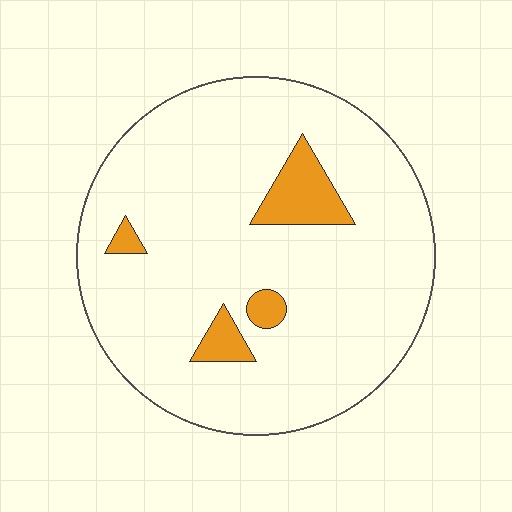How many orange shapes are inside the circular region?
4.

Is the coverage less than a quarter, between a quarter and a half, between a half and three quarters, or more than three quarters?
Less than a quarter.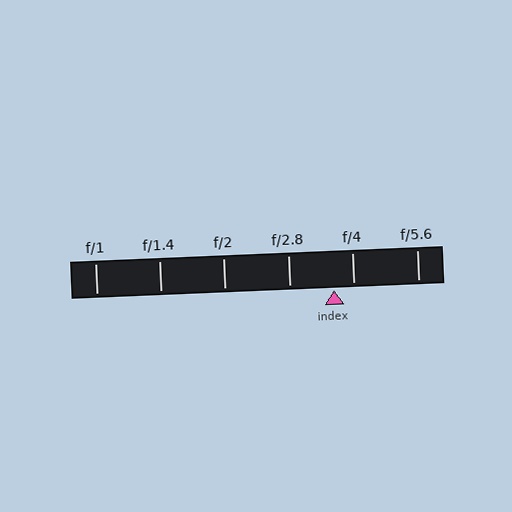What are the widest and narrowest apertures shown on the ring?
The widest aperture shown is f/1 and the narrowest is f/5.6.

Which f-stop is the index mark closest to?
The index mark is closest to f/4.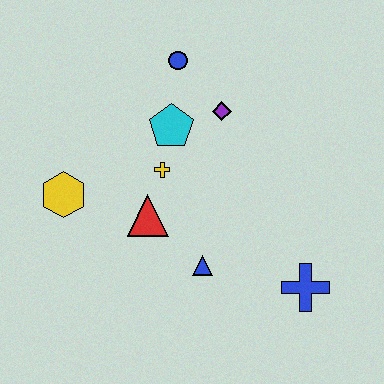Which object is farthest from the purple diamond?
The blue cross is farthest from the purple diamond.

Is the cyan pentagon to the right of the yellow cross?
Yes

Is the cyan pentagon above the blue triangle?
Yes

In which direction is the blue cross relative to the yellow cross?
The blue cross is to the right of the yellow cross.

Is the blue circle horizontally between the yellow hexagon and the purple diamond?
Yes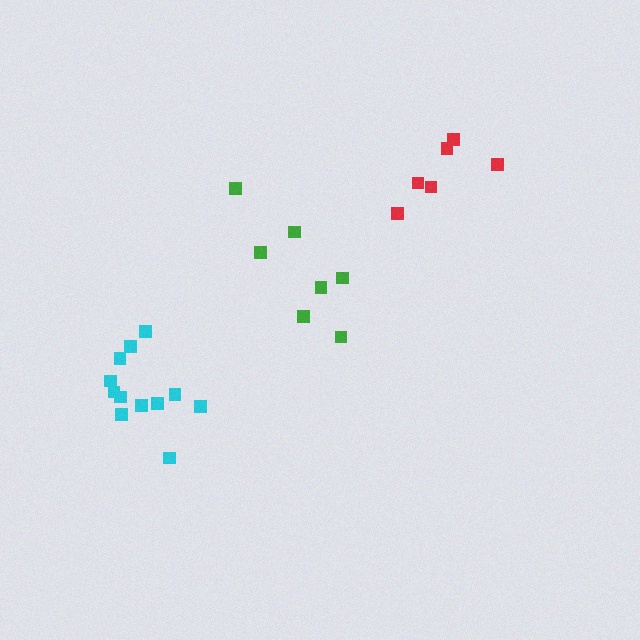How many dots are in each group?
Group 1: 7 dots, Group 2: 12 dots, Group 3: 6 dots (25 total).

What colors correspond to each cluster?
The clusters are colored: green, cyan, red.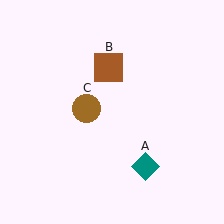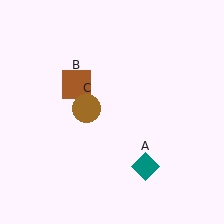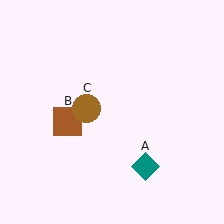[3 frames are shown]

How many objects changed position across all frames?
1 object changed position: brown square (object B).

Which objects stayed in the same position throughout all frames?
Teal diamond (object A) and brown circle (object C) remained stationary.